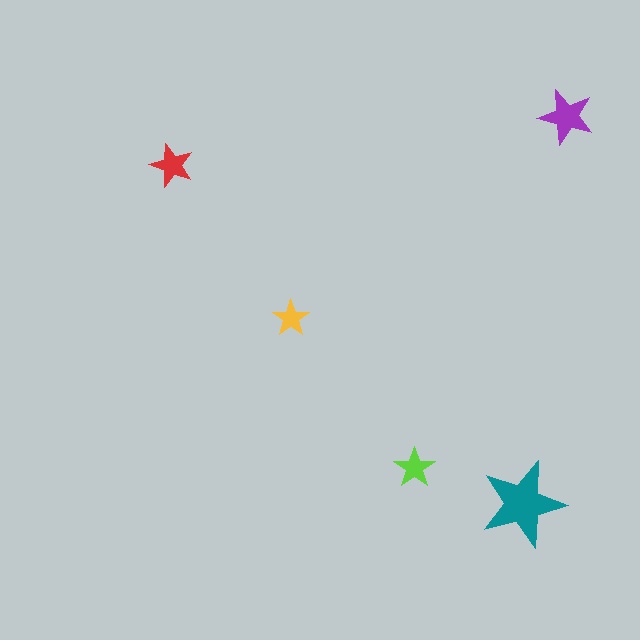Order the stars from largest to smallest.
the teal one, the purple one, the red one, the lime one, the yellow one.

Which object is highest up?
The purple star is topmost.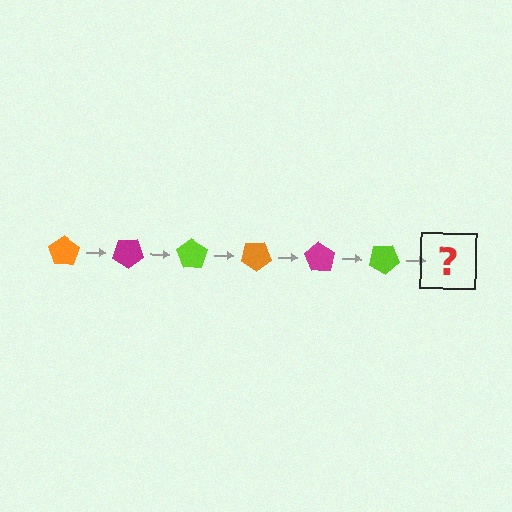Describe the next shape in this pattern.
It should be an orange pentagon, rotated 210 degrees from the start.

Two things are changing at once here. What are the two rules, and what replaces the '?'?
The two rules are that it rotates 35 degrees each step and the color cycles through orange, magenta, and lime. The '?' should be an orange pentagon, rotated 210 degrees from the start.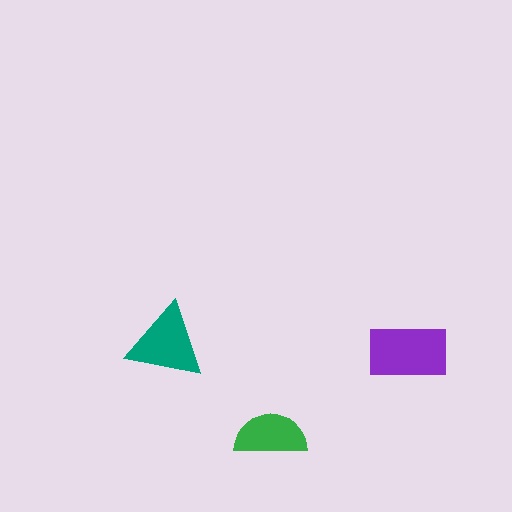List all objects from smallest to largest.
The green semicircle, the teal triangle, the purple rectangle.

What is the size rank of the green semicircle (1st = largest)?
3rd.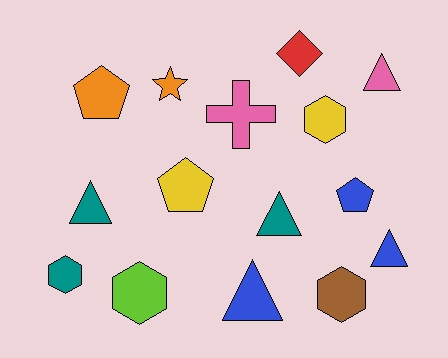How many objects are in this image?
There are 15 objects.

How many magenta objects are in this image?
There are no magenta objects.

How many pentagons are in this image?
There are 3 pentagons.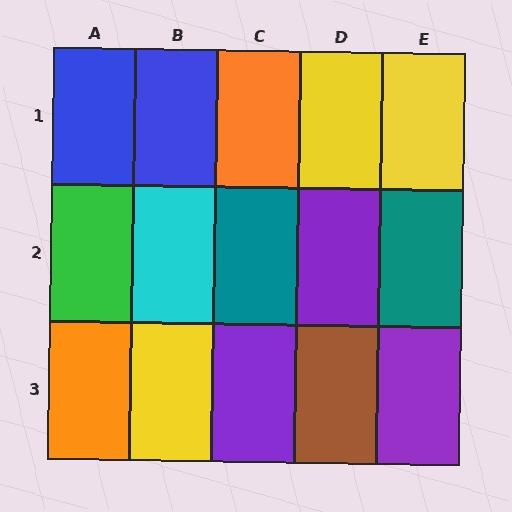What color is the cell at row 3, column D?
Brown.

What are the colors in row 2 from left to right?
Green, cyan, teal, purple, teal.